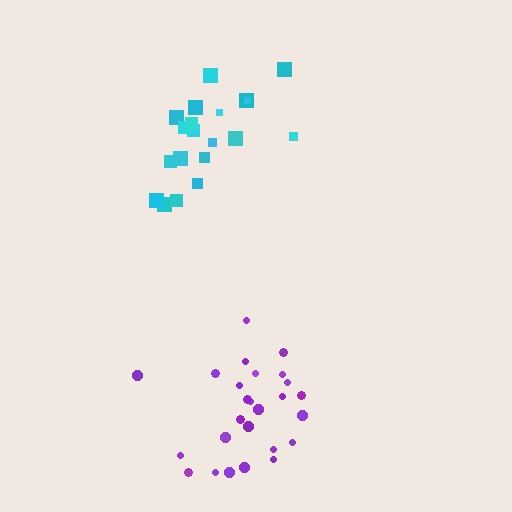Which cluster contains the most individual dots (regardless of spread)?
Purple (26).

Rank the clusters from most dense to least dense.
cyan, purple.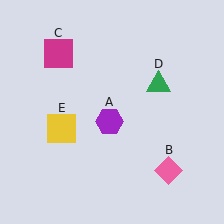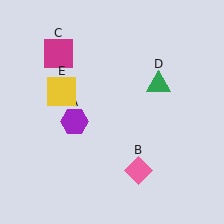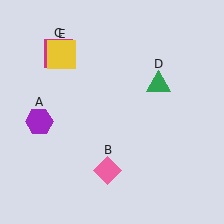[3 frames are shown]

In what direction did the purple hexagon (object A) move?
The purple hexagon (object A) moved left.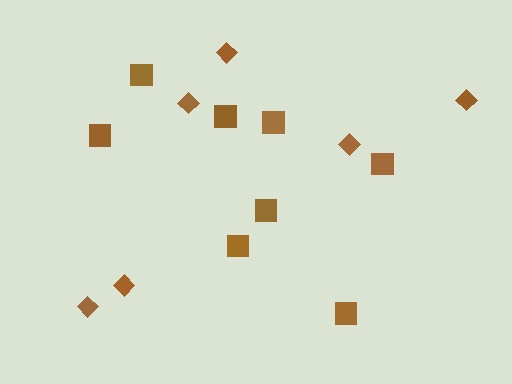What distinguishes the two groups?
There are 2 groups: one group of squares (8) and one group of diamonds (6).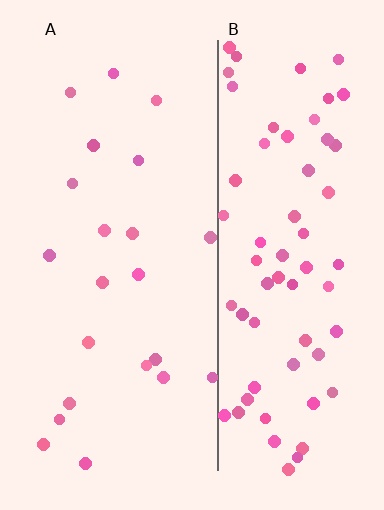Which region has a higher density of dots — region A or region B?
B (the right).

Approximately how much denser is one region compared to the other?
Approximately 3.2× — region B over region A.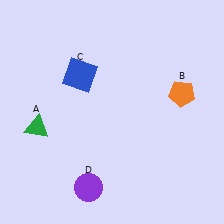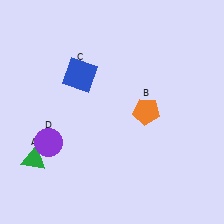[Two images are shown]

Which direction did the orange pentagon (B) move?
The orange pentagon (B) moved left.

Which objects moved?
The objects that moved are: the green triangle (A), the orange pentagon (B), the purple circle (D).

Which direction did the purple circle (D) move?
The purple circle (D) moved up.